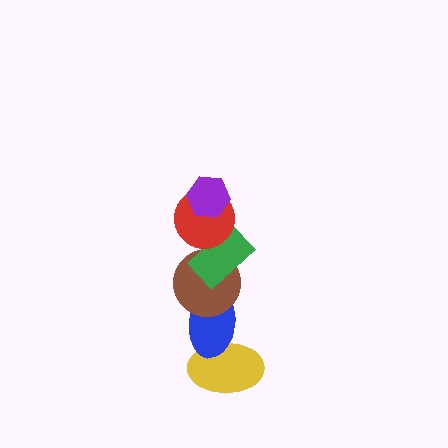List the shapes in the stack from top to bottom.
From top to bottom: the purple hexagon, the red circle, the green rectangle, the brown circle, the blue ellipse, the yellow ellipse.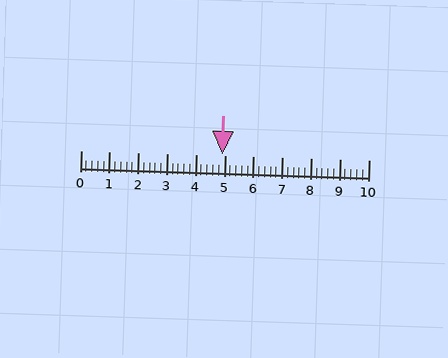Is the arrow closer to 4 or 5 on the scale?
The arrow is closer to 5.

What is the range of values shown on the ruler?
The ruler shows values from 0 to 10.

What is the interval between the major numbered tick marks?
The major tick marks are spaced 1 units apart.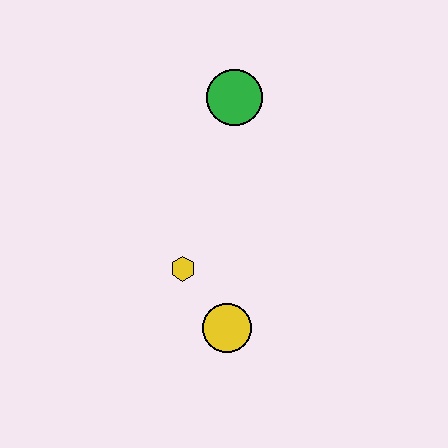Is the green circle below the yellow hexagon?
No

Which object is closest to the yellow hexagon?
The yellow circle is closest to the yellow hexagon.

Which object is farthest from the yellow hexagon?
The green circle is farthest from the yellow hexagon.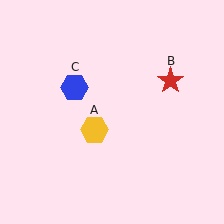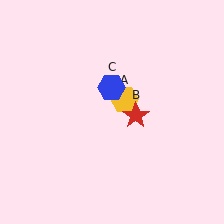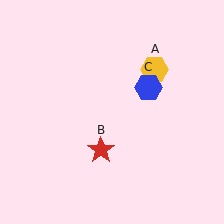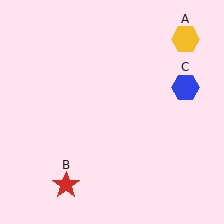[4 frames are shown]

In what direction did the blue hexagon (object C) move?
The blue hexagon (object C) moved right.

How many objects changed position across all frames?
3 objects changed position: yellow hexagon (object A), red star (object B), blue hexagon (object C).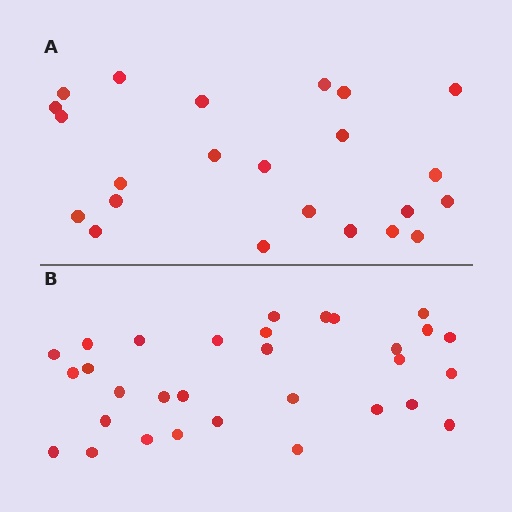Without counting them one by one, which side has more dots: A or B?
Region B (the bottom region) has more dots.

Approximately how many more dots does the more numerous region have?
Region B has roughly 8 or so more dots than region A.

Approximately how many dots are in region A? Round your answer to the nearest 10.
About 20 dots. (The exact count is 23, which rounds to 20.)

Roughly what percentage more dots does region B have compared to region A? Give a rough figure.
About 35% more.